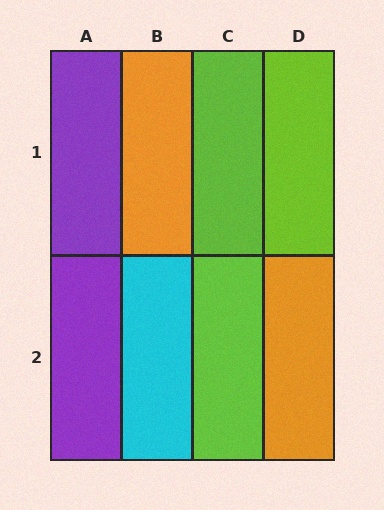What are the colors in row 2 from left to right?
Purple, cyan, lime, orange.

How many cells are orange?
2 cells are orange.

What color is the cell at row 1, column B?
Orange.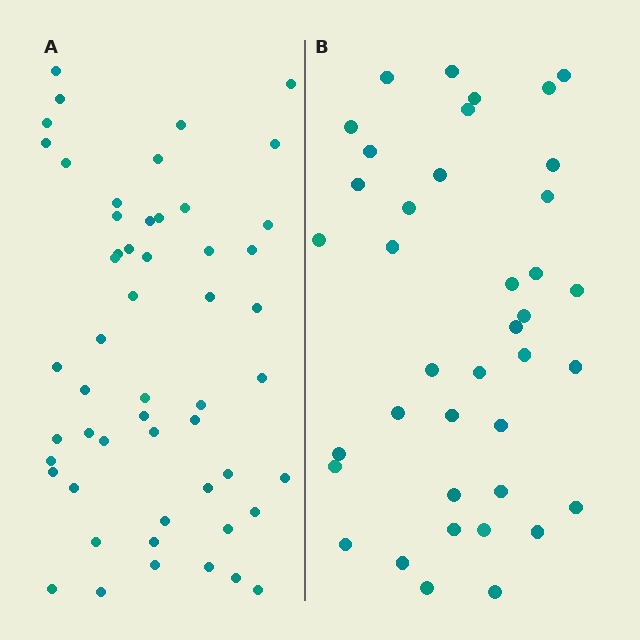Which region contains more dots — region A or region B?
Region A (the left region) has more dots.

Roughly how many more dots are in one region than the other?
Region A has approximately 15 more dots than region B.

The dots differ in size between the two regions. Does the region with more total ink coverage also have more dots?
No. Region B has more total ink coverage because its dots are larger, but region A actually contains more individual dots. Total area can be misleading — the number of items is what matters here.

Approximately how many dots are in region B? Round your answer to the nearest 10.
About 40 dots. (The exact count is 39, which rounds to 40.)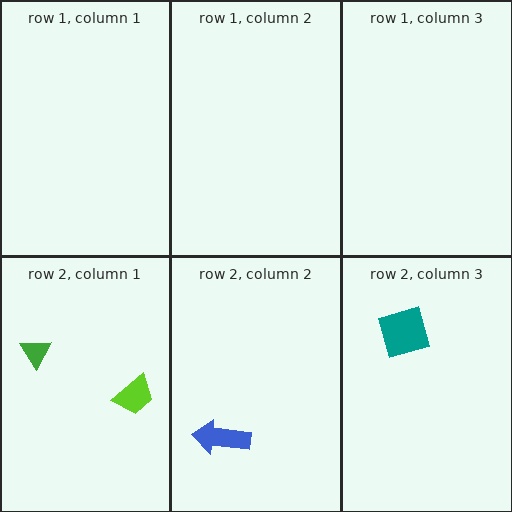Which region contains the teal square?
The row 2, column 3 region.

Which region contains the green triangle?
The row 2, column 1 region.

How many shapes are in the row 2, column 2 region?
1.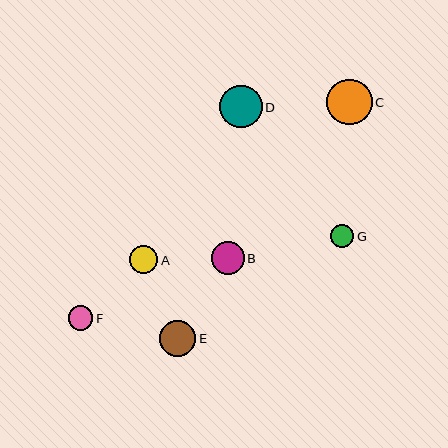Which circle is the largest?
Circle C is the largest with a size of approximately 46 pixels.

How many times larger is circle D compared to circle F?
Circle D is approximately 1.7 times the size of circle F.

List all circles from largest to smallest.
From largest to smallest: C, D, E, B, A, F, G.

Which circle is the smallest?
Circle G is the smallest with a size of approximately 23 pixels.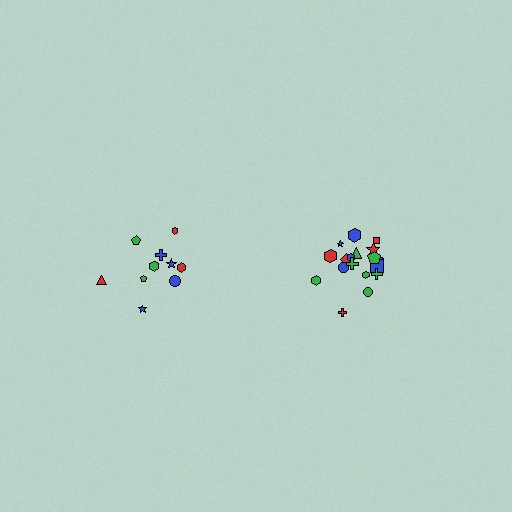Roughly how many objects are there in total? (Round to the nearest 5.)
Roughly 30 objects in total.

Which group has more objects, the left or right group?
The right group.